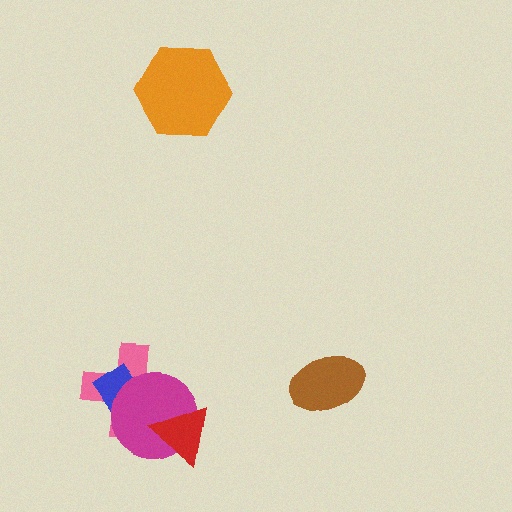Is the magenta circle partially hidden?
Yes, it is partially covered by another shape.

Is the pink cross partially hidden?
Yes, it is partially covered by another shape.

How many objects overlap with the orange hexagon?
0 objects overlap with the orange hexagon.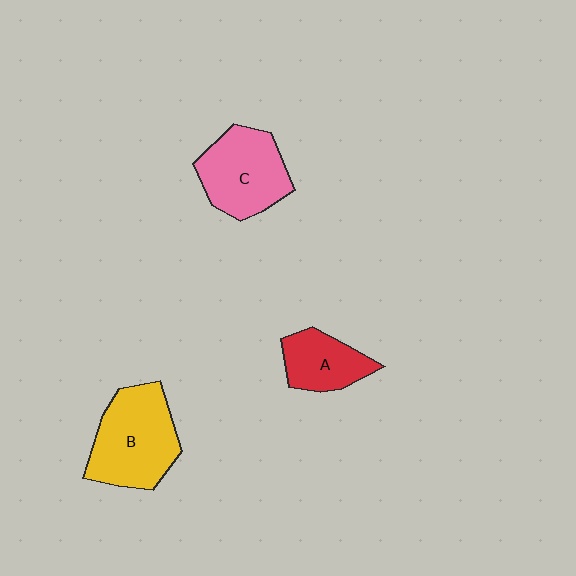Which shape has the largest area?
Shape B (yellow).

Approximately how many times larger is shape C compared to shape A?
Approximately 1.5 times.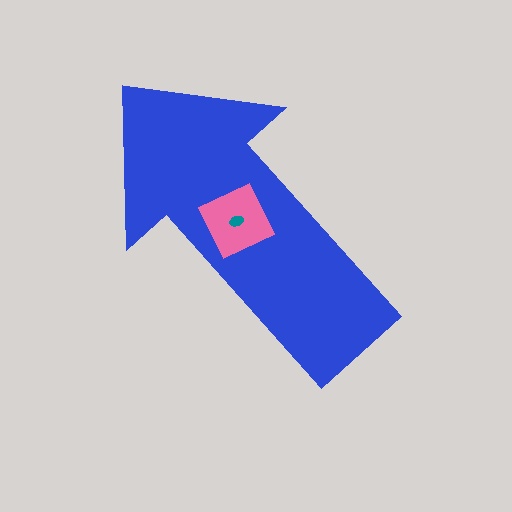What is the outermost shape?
The blue arrow.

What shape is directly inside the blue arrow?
The pink square.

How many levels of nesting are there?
3.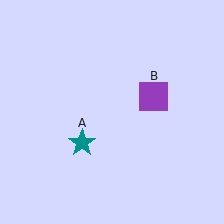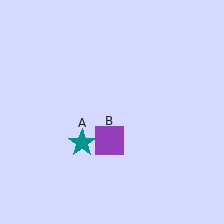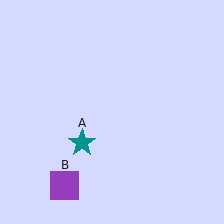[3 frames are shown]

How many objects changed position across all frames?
1 object changed position: purple square (object B).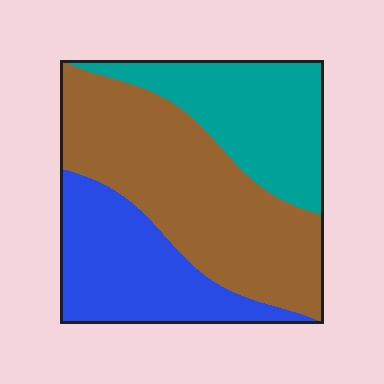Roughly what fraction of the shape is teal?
Teal covers 27% of the shape.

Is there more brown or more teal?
Brown.